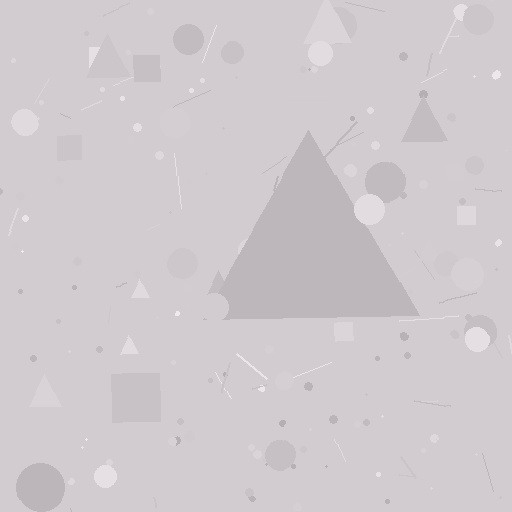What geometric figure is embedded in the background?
A triangle is embedded in the background.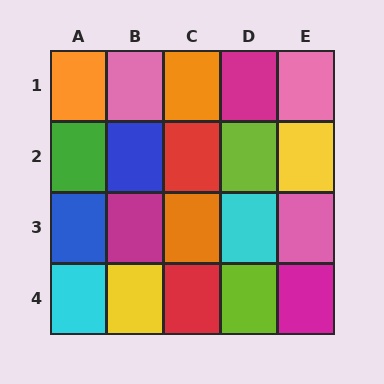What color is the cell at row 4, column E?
Magenta.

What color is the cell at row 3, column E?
Pink.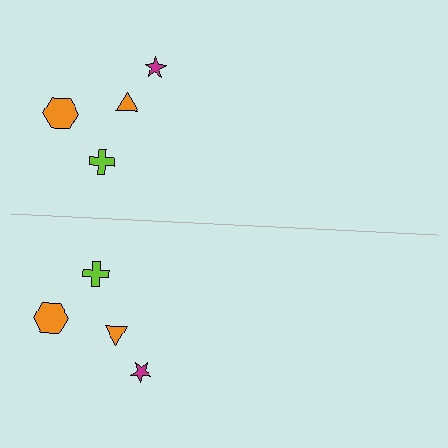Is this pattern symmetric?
Yes, this pattern has bilateral (reflection) symmetry.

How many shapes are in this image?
There are 8 shapes in this image.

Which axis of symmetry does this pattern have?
The pattern has a horizontal axis of symmetry running through the center of the image.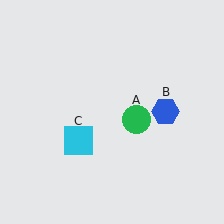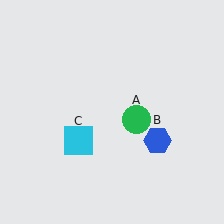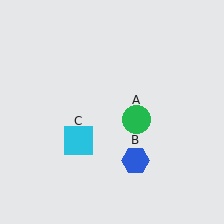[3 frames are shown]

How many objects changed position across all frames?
1 object changed position: blue hexagon (object B).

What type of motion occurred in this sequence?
The blue hexagon (object B) rotated clockwise around the center of the scene.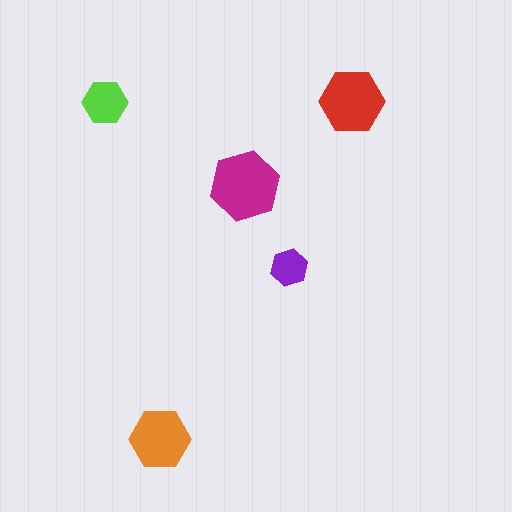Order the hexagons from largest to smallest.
the magenta one, the red one, the orange one, the lime one, the purple one.